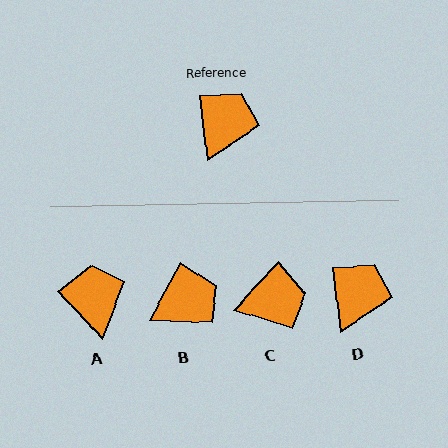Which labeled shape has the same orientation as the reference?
D.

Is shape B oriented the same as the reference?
No, it is off by about 35 degrees.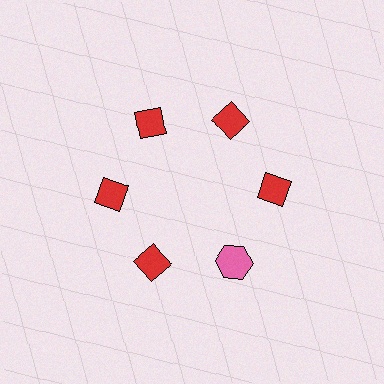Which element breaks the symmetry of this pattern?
The pink hexagon at roughly the 5 o'clock position breaks the symmetry. All other shapes are red diamonds.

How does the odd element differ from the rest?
It differs in both color (pink instead of red) and shape (hexagon instead of diamond).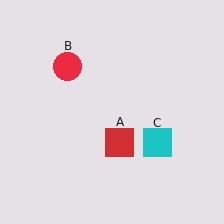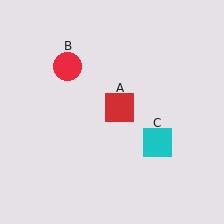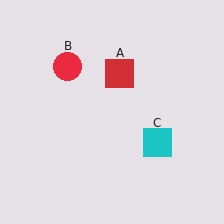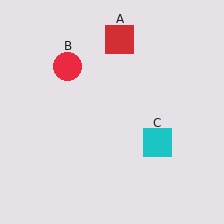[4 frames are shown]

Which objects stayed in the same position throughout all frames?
Red circle (object B) and cyan square (object C) remained stationary.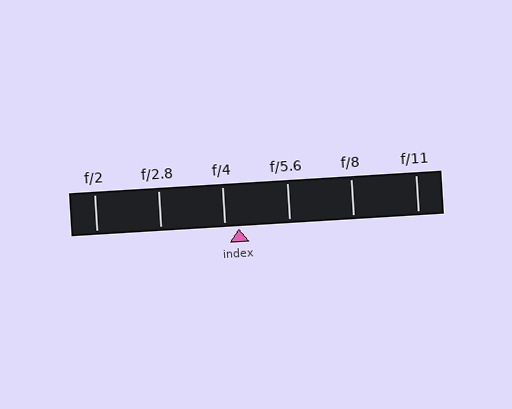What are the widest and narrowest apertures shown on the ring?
The widest aperture shown is f/2 and the narrowest is f/11.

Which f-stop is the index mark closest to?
The index mark is closest to f/4.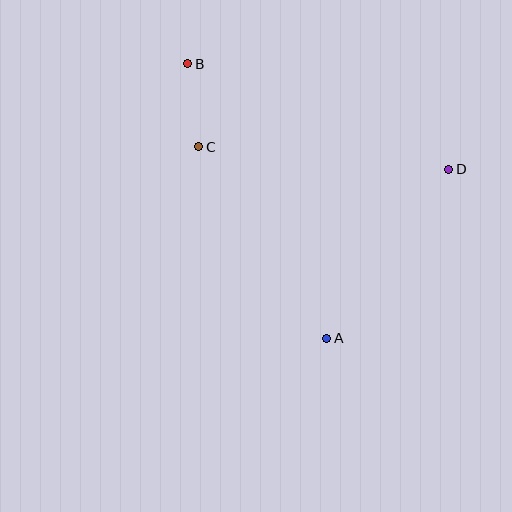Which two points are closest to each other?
Points B and C are closest to each other.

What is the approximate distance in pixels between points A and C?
The distance between A and C is approximately 230 pixels.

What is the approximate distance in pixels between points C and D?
The distance between C and D is approximately 251 pixels.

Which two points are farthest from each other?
Points A and B are farthest from each other.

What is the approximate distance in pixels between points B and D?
The distance between B and D is approximately 282 pixels.